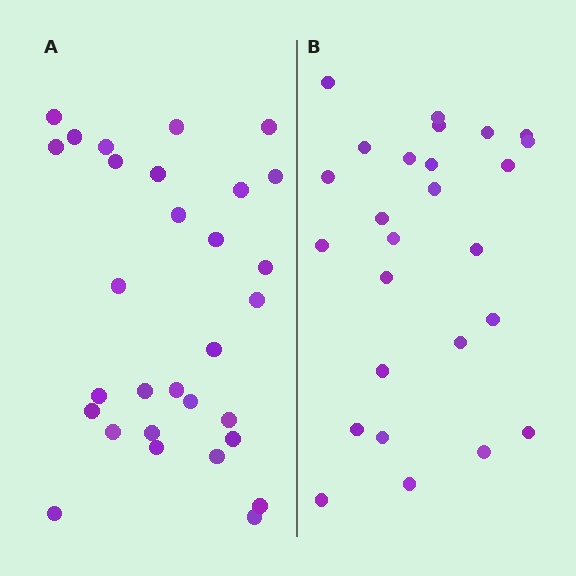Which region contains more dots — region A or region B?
Region A (the left region) has more dots.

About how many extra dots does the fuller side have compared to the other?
Region A has about 4 more dots than region B.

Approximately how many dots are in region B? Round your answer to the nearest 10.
About 30 dots. (The exact count is 26, which rounds to 30.)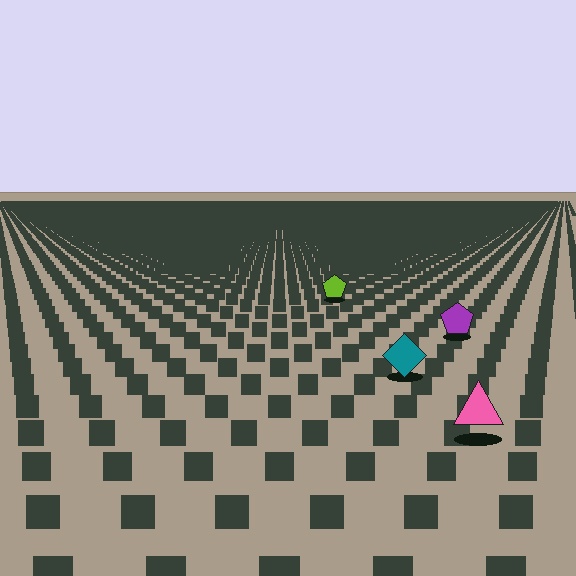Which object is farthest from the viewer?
The lime pentagon is farthest from the viewer. It appears smaller and the ground texture around it is denser.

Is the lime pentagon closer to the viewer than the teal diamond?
No. The teal diamond is closer — you can tell from the texture gradient: the ground texture is coarser near it.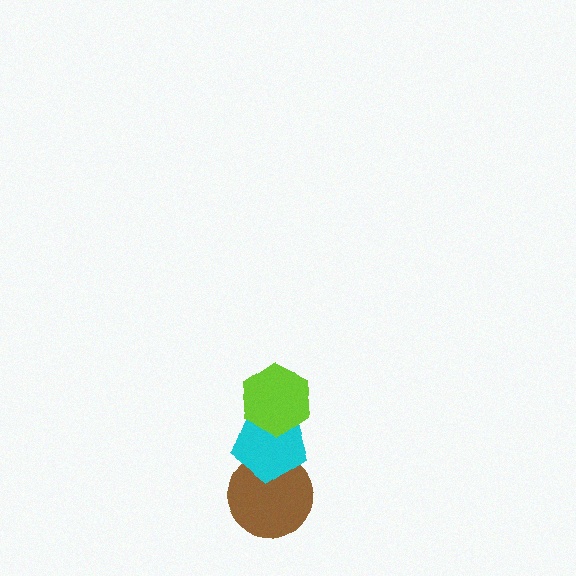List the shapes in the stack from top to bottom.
From top to bottom: the lime hexagon, the cyan pentagon, the brown circle.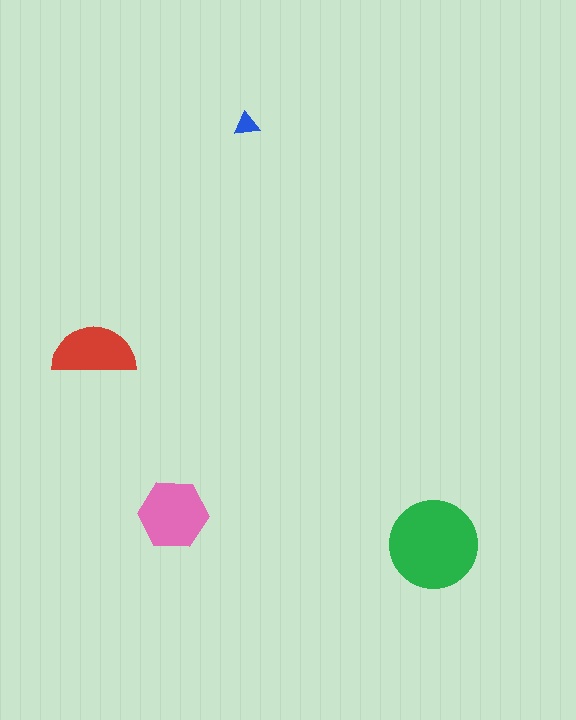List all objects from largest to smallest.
The green circle, the pink hexagon, the red semicircle, the blue triangle.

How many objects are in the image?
There are 4 objects in the image.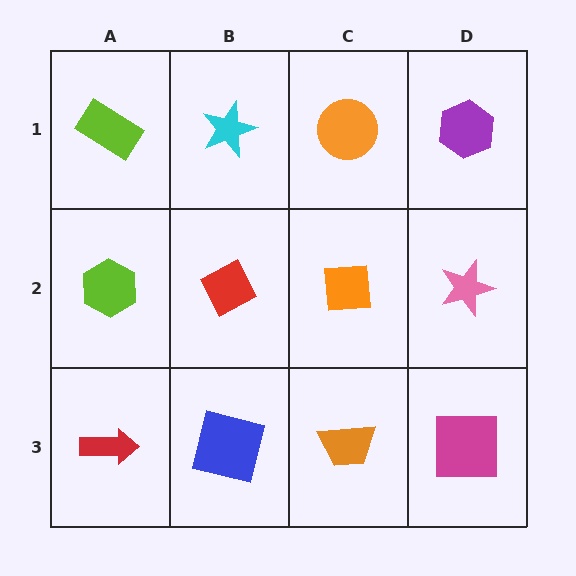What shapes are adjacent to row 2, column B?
A cyan star (row 1, column B), a blue square (row 3, column B), a lime hexagon (row 2, column A), an orange square (row 2, column C).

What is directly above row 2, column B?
A cyan star.